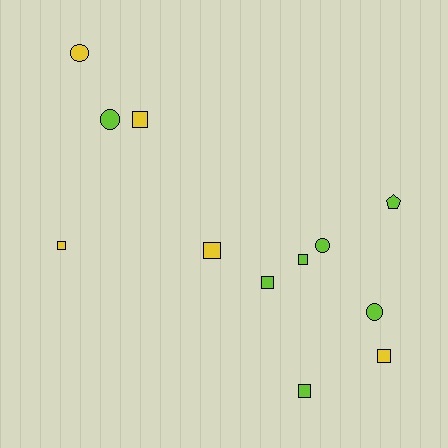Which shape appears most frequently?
Square, with 7 objects.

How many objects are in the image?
There are 12 objects.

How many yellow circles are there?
There is 1 yellow circle.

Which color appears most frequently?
Lime, with 7 objects.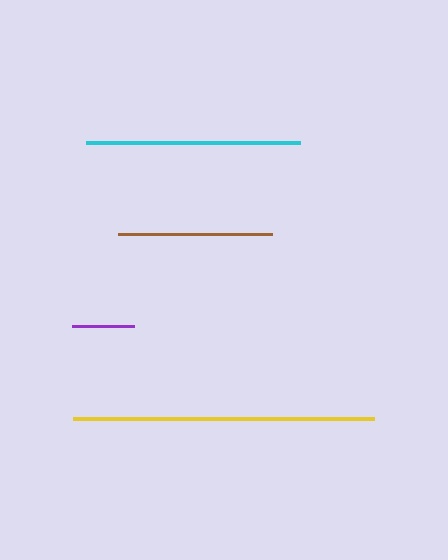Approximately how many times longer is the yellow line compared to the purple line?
The yellow line is approximately 4.9 times the length of the purple line.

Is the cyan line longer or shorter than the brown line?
The cyan line is longer than the brown line.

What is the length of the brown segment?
The brown segment is approximately 154 pixels long.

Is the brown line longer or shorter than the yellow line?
The yellow line is longer than the brown line.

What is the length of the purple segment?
The purple segment is approximately 61 pixels long.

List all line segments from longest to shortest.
From longest to shortest: yellow, cyan, brown, purple.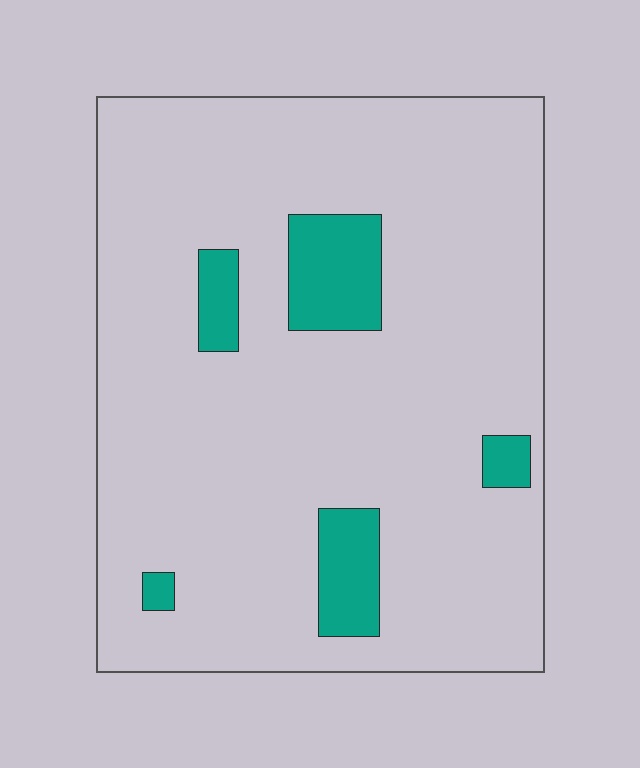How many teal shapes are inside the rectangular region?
5.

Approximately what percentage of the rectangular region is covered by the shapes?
Approximately 10%.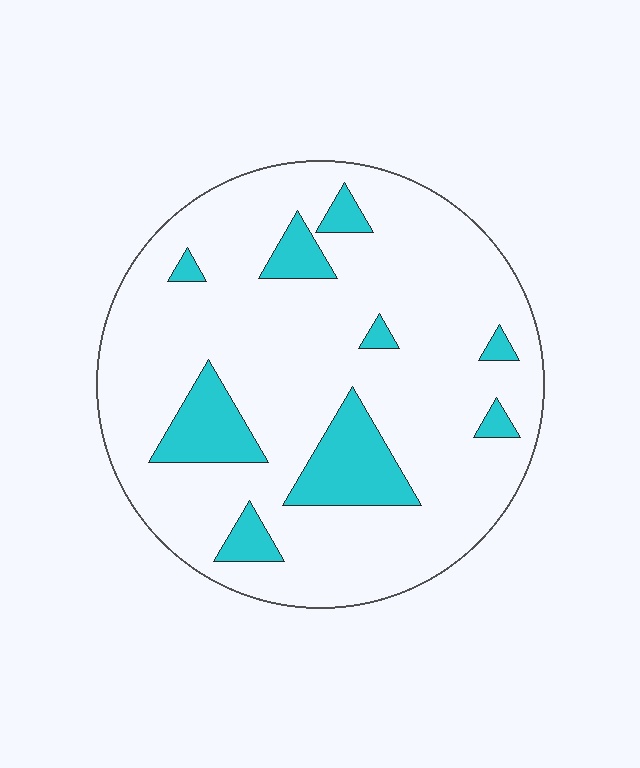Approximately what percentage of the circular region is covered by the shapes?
Approximately 15%.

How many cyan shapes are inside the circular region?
9.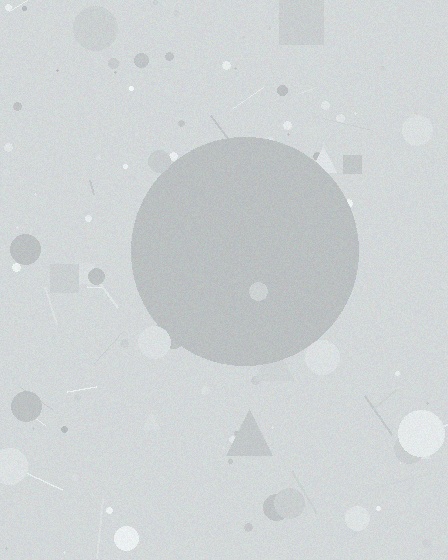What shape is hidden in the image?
A circle is hidden in the image.